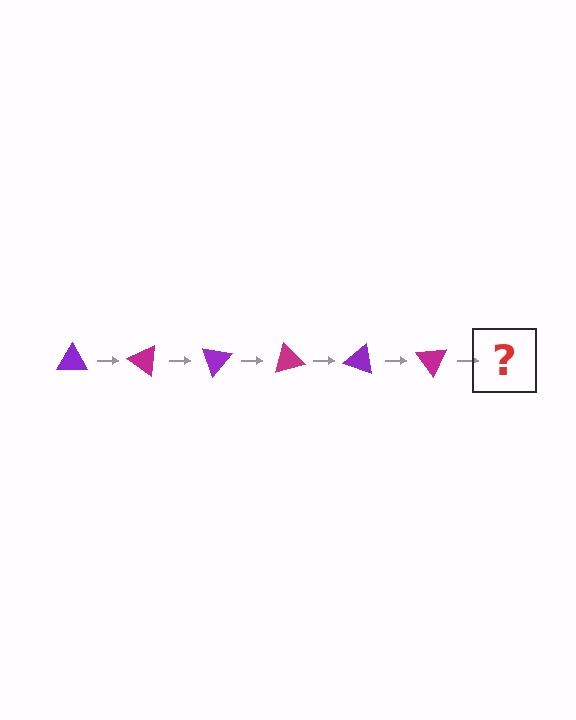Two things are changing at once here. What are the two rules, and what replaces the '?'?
The two rules are that it rotates 35 degrees each step and the color cycles through purple and magenta. The '?' should be a purple triangle, rotated 210 degrees from the start.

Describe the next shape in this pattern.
It should be a purple triangle, rotated 210 degrees from the start.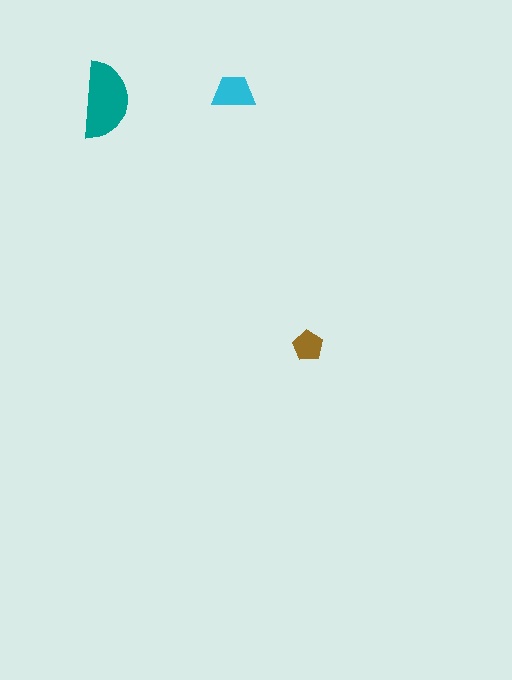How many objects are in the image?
There are 3 objects in the image.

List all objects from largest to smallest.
The teal semicircle, the cyan trapezoid, the brown pentagon.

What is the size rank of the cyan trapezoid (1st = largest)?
2nd.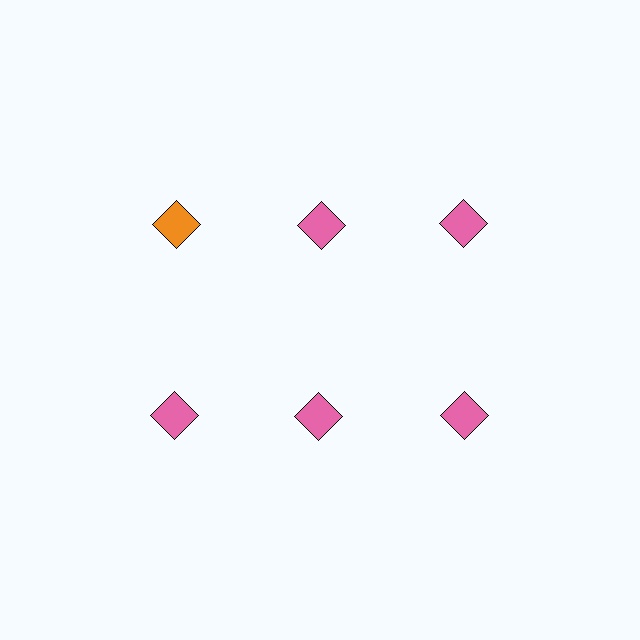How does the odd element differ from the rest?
It has a different color: orange instead of pink.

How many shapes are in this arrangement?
There are 6 shapes arranged in a grid pattern.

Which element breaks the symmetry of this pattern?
The orange diamond in the top row, leftmost column breaks the symmetry. All other shapes are pink diamonds.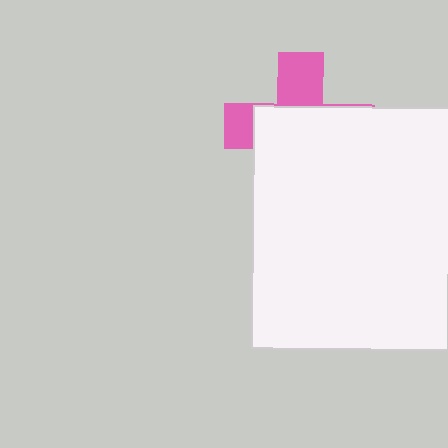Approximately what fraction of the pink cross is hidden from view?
Roughly 66% of the pink cross is hidden behind the white square.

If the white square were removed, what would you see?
You would see the complete pink cross.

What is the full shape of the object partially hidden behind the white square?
The partially hidden object is a pink cross.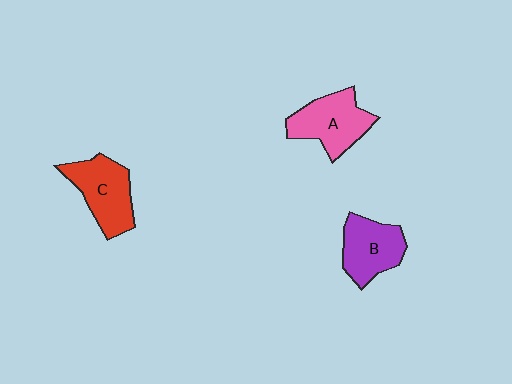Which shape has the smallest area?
Shape B (purple).